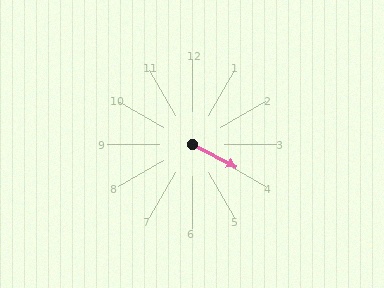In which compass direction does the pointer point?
Southeast.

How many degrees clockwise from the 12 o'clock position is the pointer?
Approximately 118 degrees.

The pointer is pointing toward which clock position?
Roughly 4 o'clock.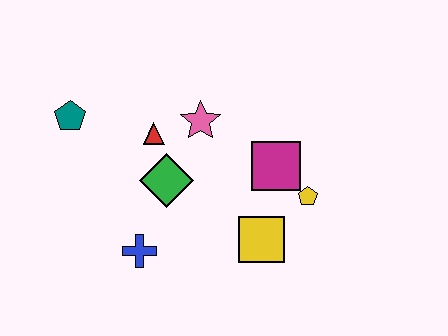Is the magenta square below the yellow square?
No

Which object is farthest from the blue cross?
The yellow pentagon is farthest from the blue cross.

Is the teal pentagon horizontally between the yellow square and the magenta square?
No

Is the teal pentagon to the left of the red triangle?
Yes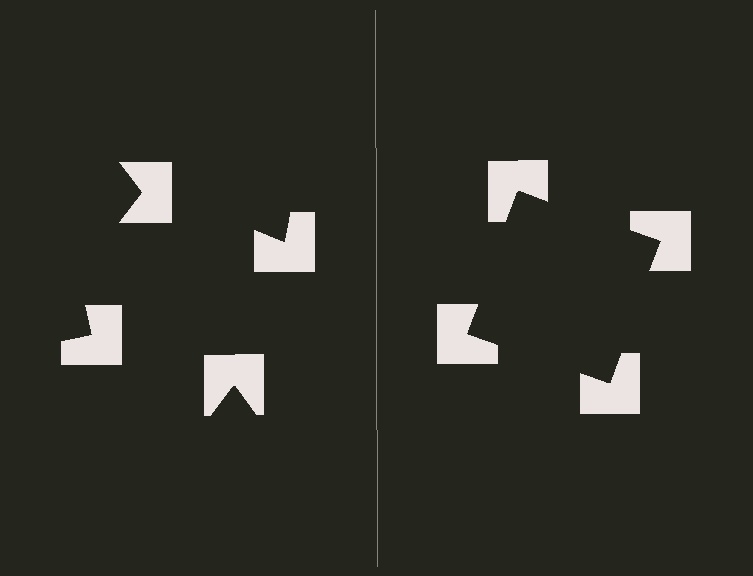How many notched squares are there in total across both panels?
8 — 4 on each side.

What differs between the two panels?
The notched squares are positioned identically on both sides; only the wedge orientations differ. On the right they align to a square; on the left they are misaligned.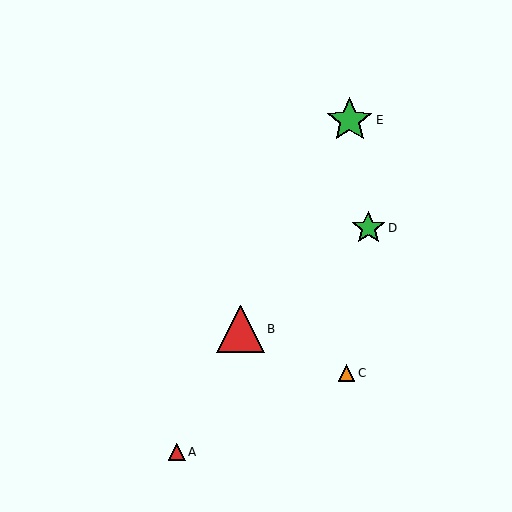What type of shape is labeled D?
Shape D is a green star.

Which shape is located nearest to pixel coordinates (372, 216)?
The green star (labeled D) at (368, 228) is nearest to that location.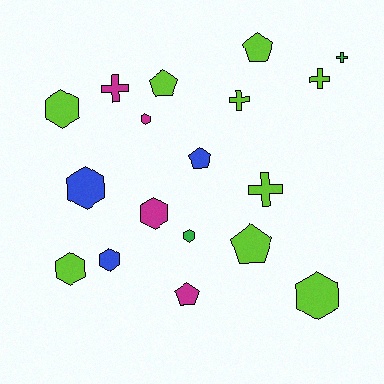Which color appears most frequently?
Lime, with 9 objects.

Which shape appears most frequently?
Hexagon, with 8 objects.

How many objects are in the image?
There are 18 objects.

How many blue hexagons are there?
There are 2 blue hexagons.